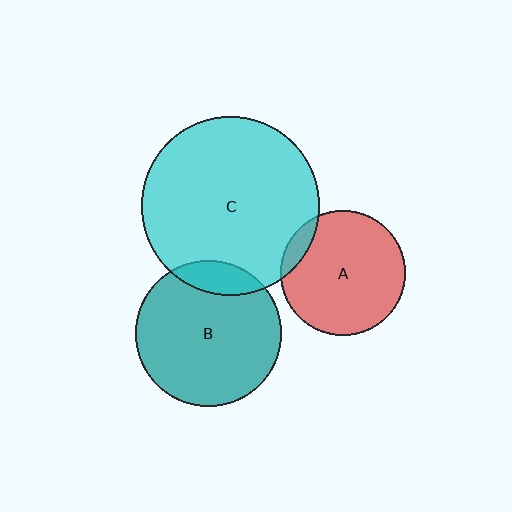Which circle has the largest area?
Circle C (cyan).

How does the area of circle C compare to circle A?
Approximately 2.0 times.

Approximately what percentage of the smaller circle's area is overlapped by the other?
Approximately 10%.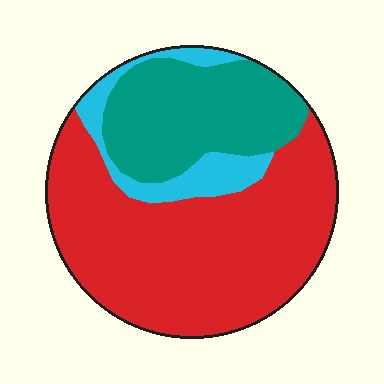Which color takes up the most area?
Red, at roughly 60%.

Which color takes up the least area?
Cyan, at roughly 10%.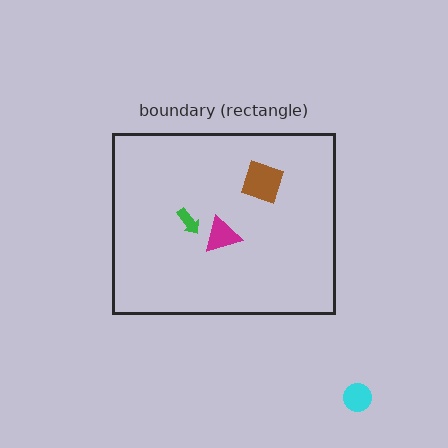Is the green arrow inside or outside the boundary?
Inside.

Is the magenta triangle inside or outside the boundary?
Inside.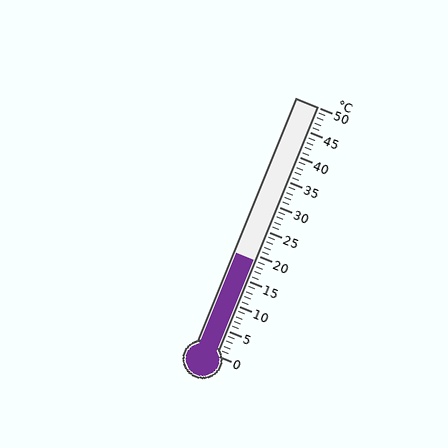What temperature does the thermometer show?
The thermometer shows approximately 19°C.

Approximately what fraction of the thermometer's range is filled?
The thermometer is filled to approximately 40% of its range.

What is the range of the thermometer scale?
The thermometer scale ranges from 0°C to 50°C.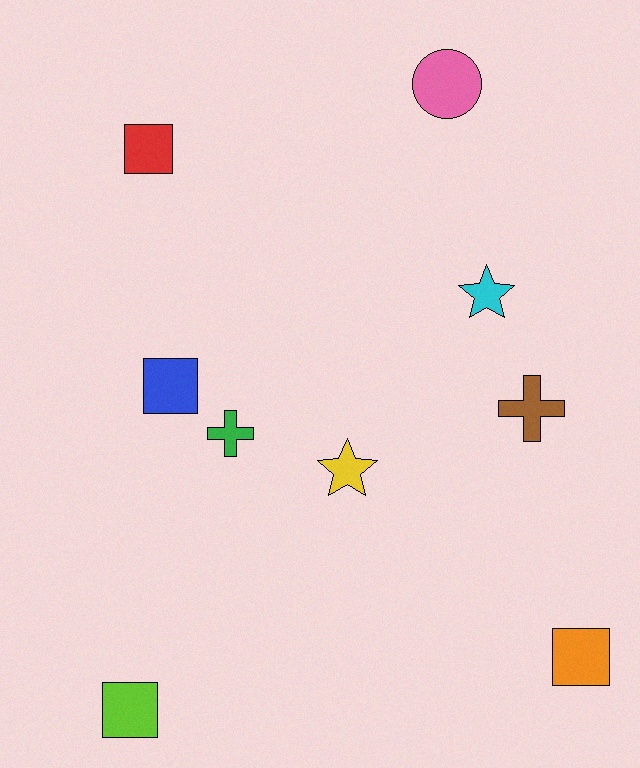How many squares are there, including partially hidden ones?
There are 4 squares.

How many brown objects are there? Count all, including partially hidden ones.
There is 1 brown object.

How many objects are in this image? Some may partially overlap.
There are 9 objects.